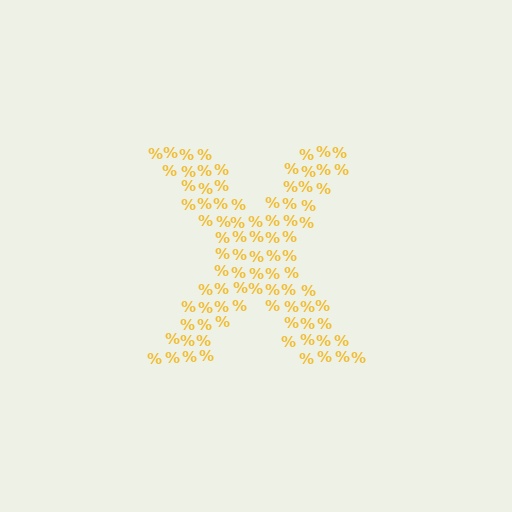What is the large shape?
The large shape is the letter X.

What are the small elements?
The small elements are percent signs.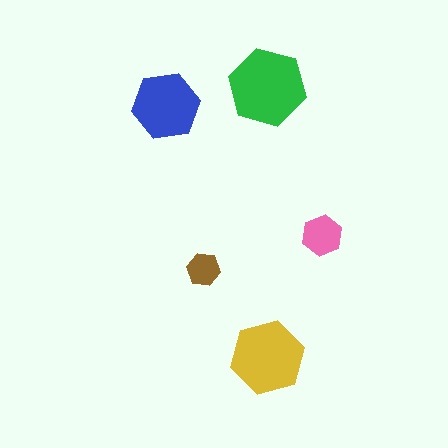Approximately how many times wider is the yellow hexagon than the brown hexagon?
About 2 times wider.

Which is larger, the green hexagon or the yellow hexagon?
The green one.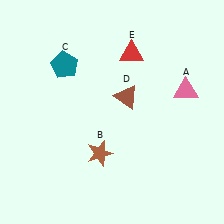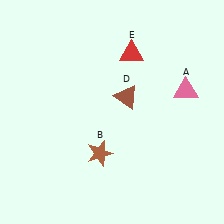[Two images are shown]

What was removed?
The teal pentagon (C) was removed in Image 2.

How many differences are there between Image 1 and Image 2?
There is 1 difference between the two images.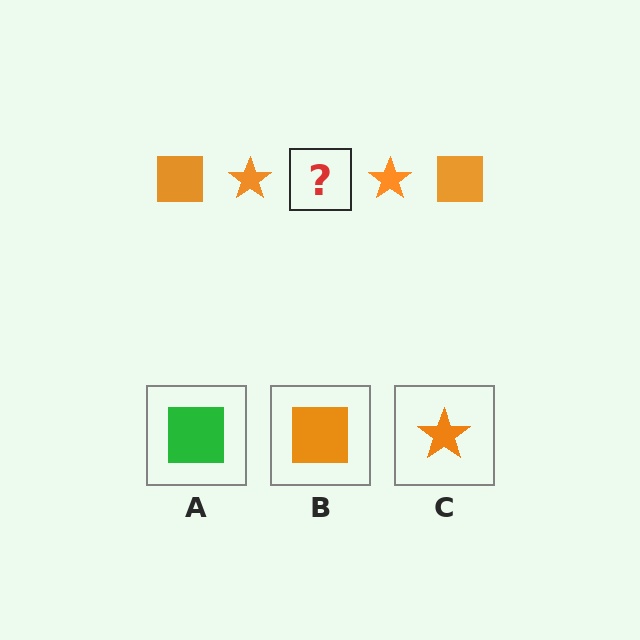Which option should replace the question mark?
Option B.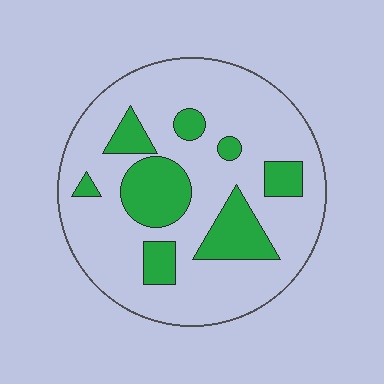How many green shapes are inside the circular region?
8.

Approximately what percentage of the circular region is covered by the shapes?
Approximately 25%.